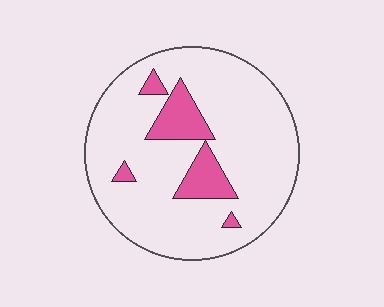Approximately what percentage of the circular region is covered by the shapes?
Approximately 15%.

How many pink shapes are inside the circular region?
5.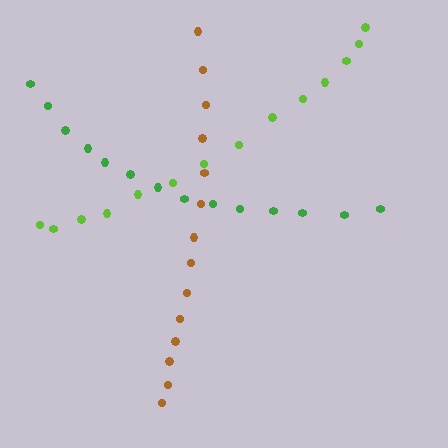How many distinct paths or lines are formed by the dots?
There are 3 distinct paths.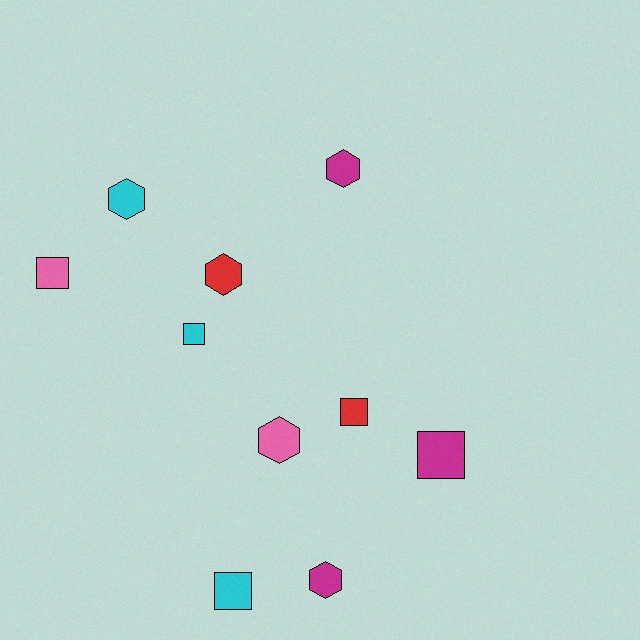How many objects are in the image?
There are 10 objects.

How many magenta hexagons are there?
There are 2 magenta hexagons.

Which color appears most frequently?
Magenta, with 3 objects.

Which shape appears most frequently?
Hexagon, with 5 objects.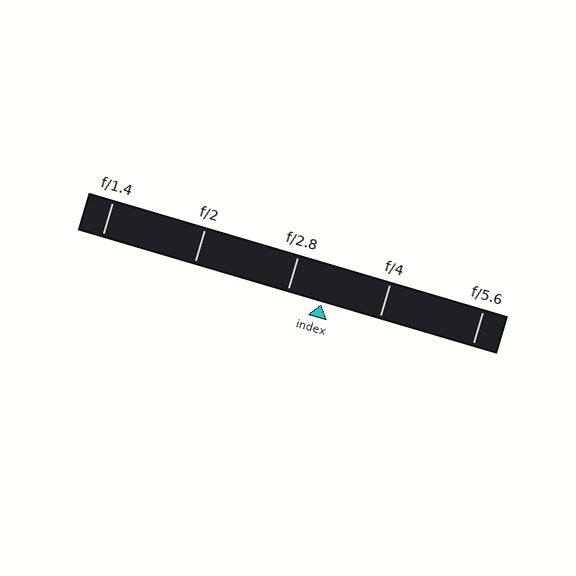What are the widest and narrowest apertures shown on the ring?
The widest aperture shown is f/1.4 and the narrowest is f/5.6.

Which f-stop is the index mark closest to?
The index mark is closest to f/2.8.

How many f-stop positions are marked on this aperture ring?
There are 5 f-stop positions marked.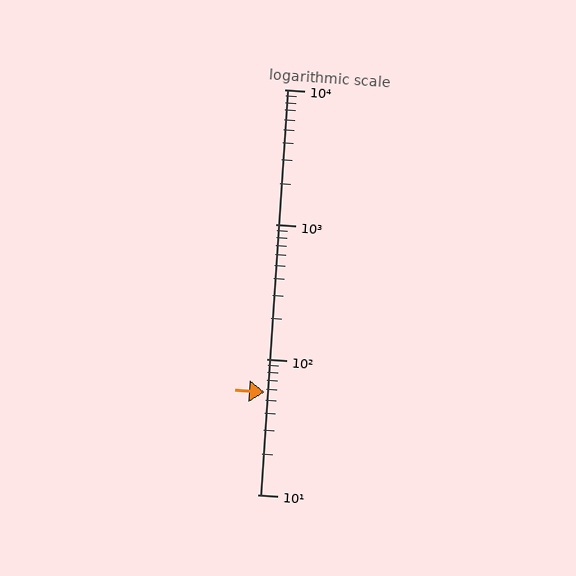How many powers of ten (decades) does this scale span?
The scale spans 3 decades, from 10 to 10000.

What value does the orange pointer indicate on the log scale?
The pointer indicates approximately 57.